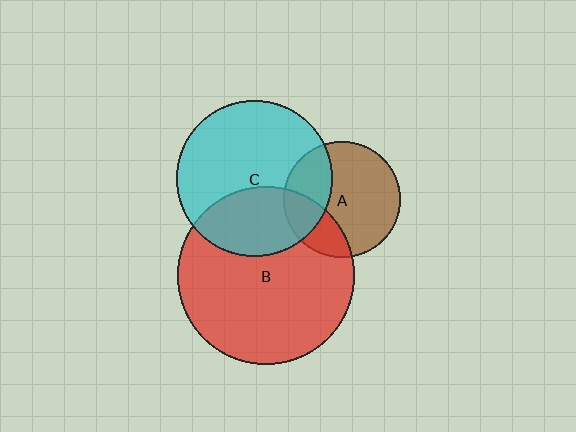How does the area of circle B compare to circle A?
Approximately 2.3 times.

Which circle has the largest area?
Circle B (red).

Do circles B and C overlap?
Yes.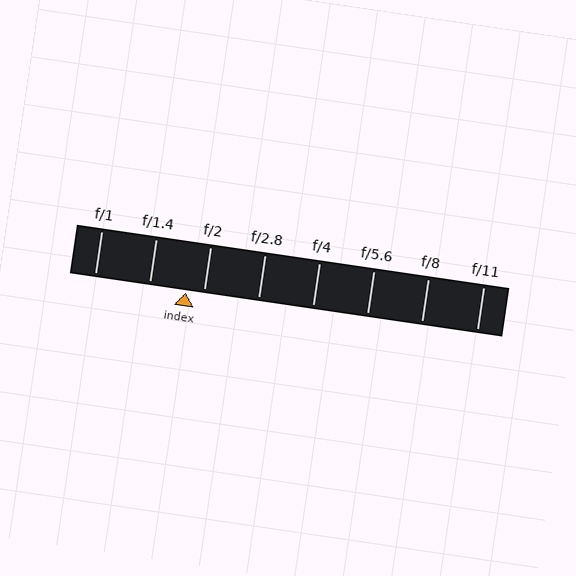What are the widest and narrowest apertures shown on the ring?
The widest aperture shown is f/1 and the narrowest is f/11.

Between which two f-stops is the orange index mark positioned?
The index mark is between f/1.4 and f/2.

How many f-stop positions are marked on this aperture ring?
There are 8 f-stop positions marked.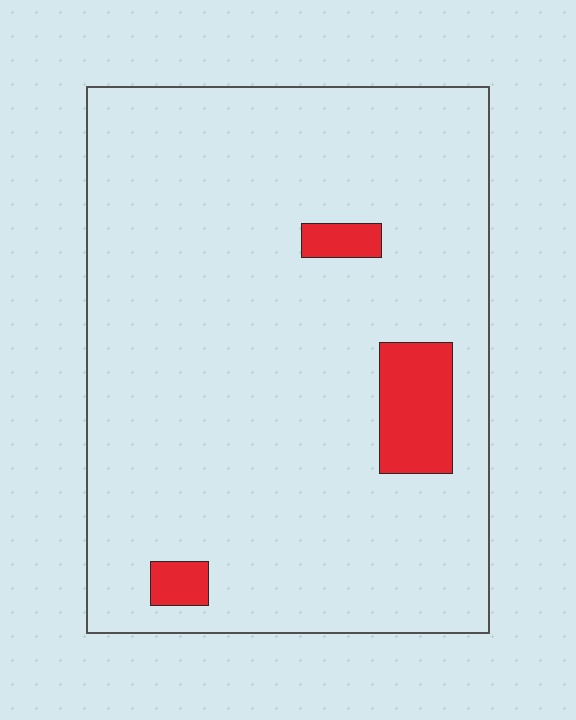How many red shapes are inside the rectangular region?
3.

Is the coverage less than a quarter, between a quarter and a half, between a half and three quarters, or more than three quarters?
Less than a quarter.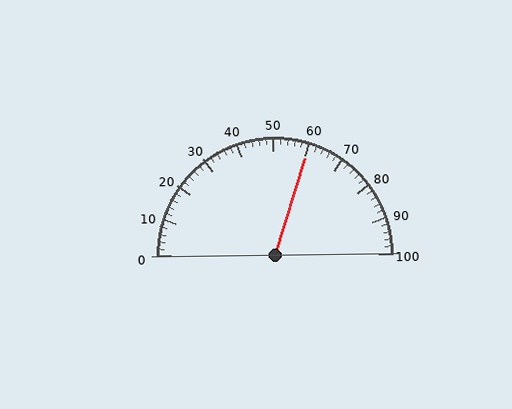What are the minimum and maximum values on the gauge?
The gauge ranges from 0 to 100.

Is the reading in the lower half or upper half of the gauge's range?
The reading is in the upper half of the range (0 to 100).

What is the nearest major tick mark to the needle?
The nearest major tick mark is 60.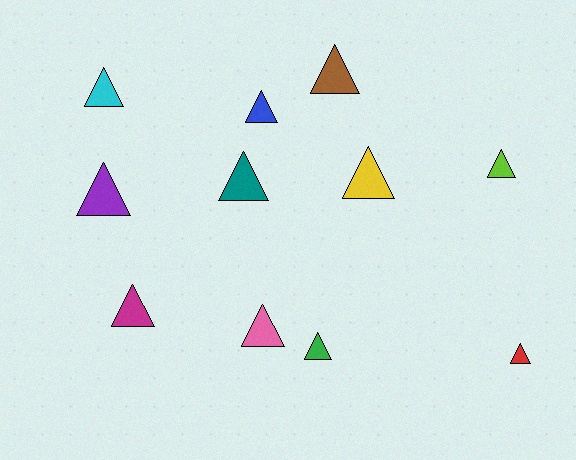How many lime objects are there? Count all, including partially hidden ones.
There is 1 lime object.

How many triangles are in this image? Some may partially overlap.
There are 11 triangles.